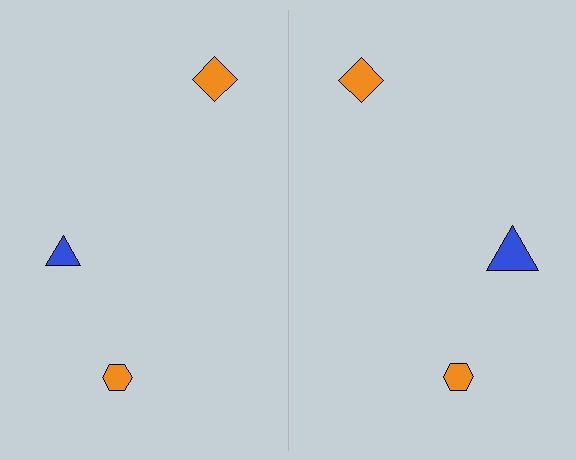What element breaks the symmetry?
The blue triangle on the right side has a different size than its mirror counterpart.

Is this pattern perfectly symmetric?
No, the pattern is not perfectly symmetric. The blue triangle on the right side has a different size than its mirror counterpart.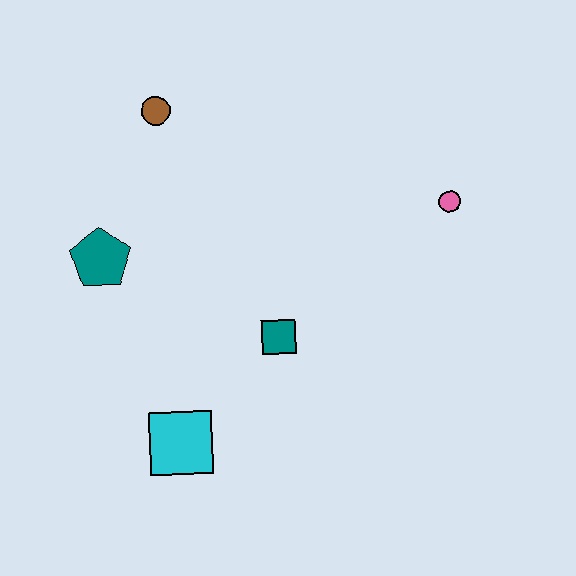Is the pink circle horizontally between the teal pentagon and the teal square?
No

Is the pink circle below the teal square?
No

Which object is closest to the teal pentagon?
The brown circle is closest to the teal pentagon.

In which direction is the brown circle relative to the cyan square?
The brown circle is above the cyan square.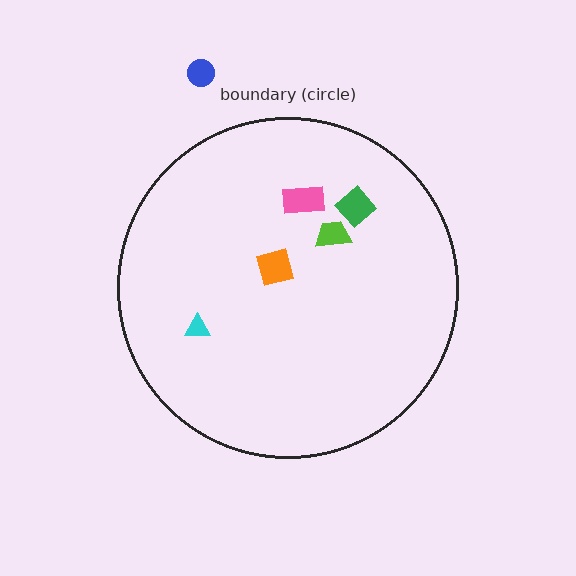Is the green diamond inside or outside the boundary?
Inside.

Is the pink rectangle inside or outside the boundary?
Inside.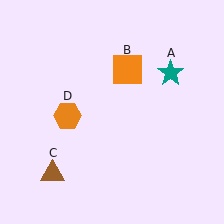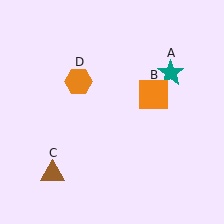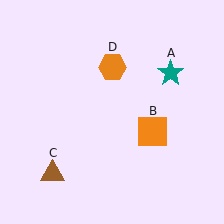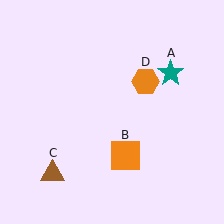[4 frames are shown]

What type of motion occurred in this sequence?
The orange square (object B), orange hexagon (object D) rotated clockwise around the center of the scene.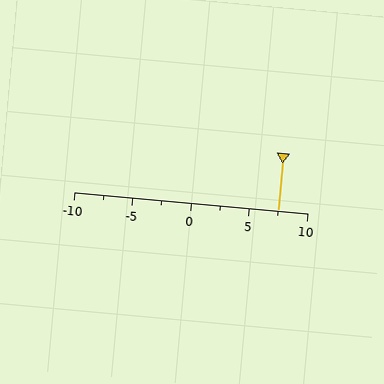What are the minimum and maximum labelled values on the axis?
The axis runs from -10 to 10.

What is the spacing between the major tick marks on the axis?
The major ticks are spaced 5 apart.